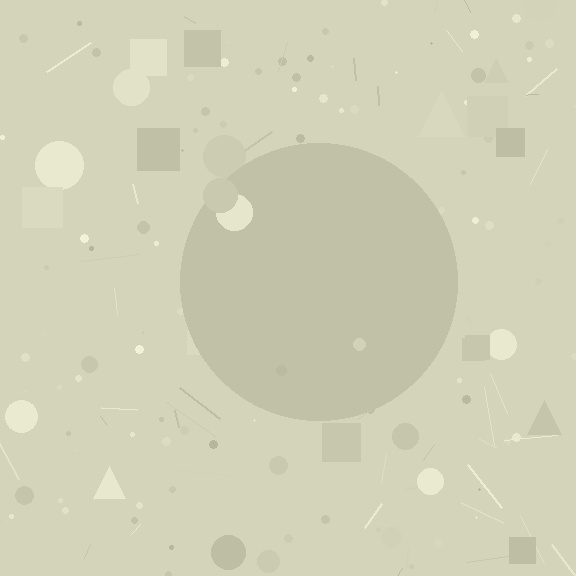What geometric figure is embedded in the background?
A circle is embedded in the background.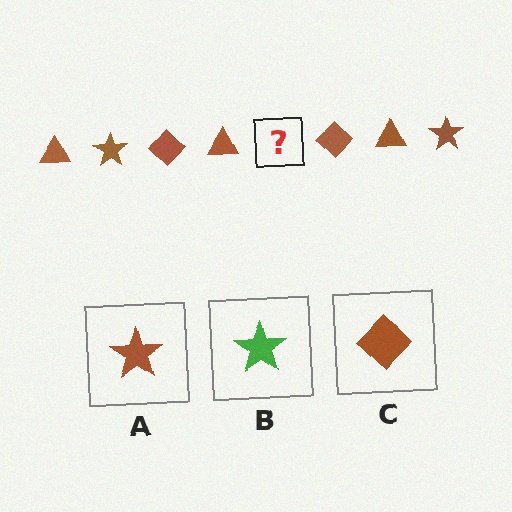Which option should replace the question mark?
Option A.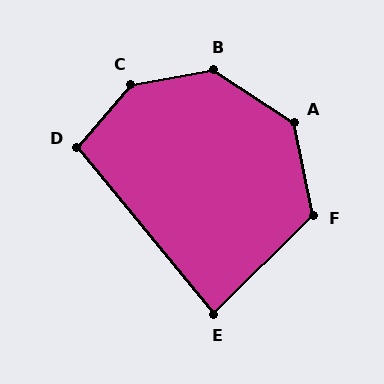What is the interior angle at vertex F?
Approximately 123 degrees (obtuse).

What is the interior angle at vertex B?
Approximately 137 degrees (obtuse).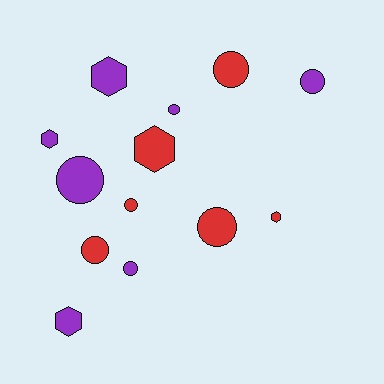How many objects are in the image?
There are 13 objects.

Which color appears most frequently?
Purple, with 7 objects.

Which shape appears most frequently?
Circle, with 8 objects.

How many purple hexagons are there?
There are 3 purple hexagons.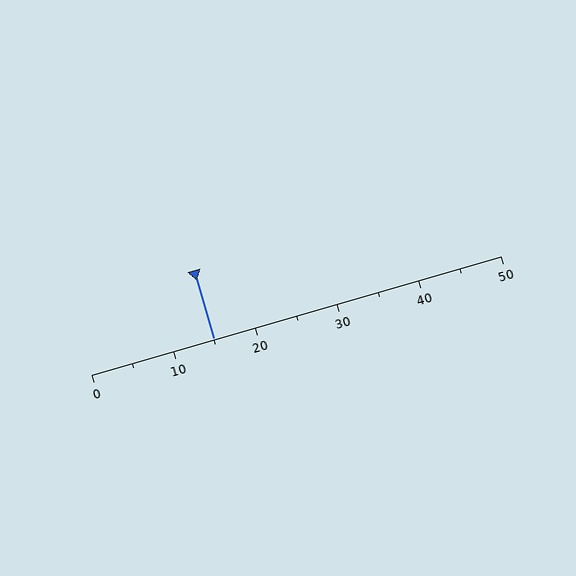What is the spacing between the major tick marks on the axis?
The major ticks are spaced 10 apart.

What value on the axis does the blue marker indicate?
The marker indicates approximately 15.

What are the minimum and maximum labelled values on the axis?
The axis runs from 0 to 50.